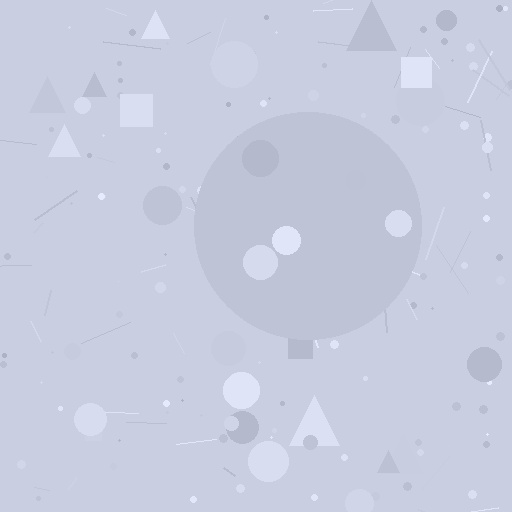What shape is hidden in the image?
A circle is hidden in the image.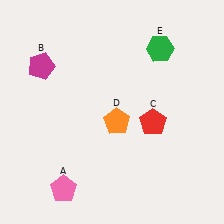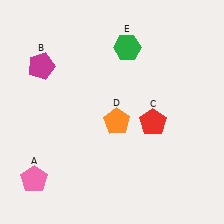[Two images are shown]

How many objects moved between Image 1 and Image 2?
2 objects moved between the two images.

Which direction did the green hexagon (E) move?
The green hexagon (E) moved left.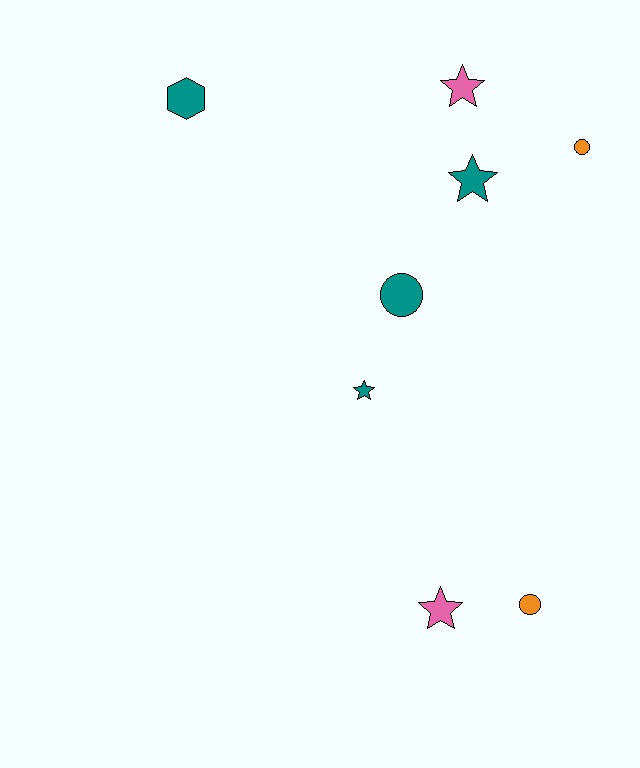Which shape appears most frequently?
Star, with 4 objects.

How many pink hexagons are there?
There are no pink hexagons.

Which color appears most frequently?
Teal, with 4 objects.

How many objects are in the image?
There are 8 objects.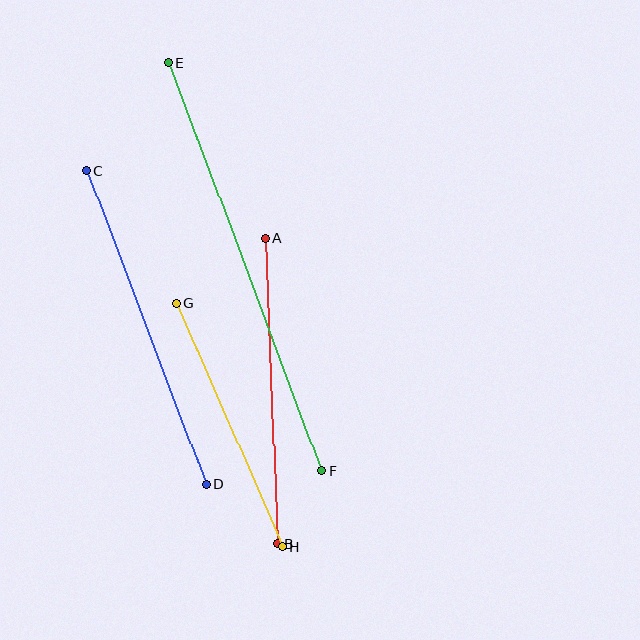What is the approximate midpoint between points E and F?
The midpoint is at approximately (245, 267) pixels.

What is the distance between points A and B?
The distance is approximately 306 pixels.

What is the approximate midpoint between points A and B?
The midpoint is at approximately (271, 391) pixels.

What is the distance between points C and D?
The distance is approximately 336 pixels.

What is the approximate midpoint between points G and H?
The midpoint is at approximately (229, 425) pixels.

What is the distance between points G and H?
The distance is approximately 266 pixels.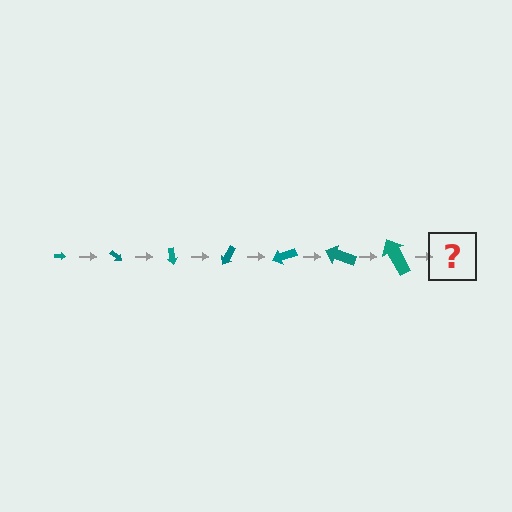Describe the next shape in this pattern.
It should be an arrow, larger than the previous one and rotated 280 degrees from the start.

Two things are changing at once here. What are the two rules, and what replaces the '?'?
The two rules are that the arrow grows larger each step and it rotates 40 degrees each step. The '?' should be an arrow, larger than the previous one and rotated 280 degrees from the start.